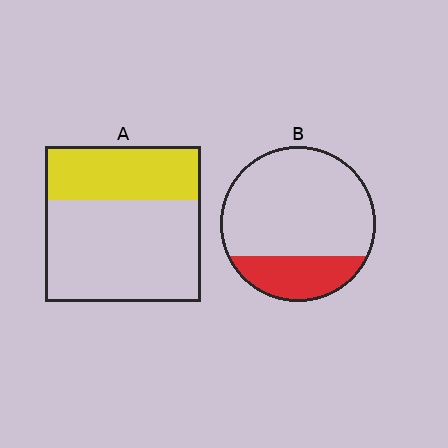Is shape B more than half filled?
No.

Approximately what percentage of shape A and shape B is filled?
A is approximately 35% and B is approximately 25%.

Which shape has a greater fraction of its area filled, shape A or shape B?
Shape A.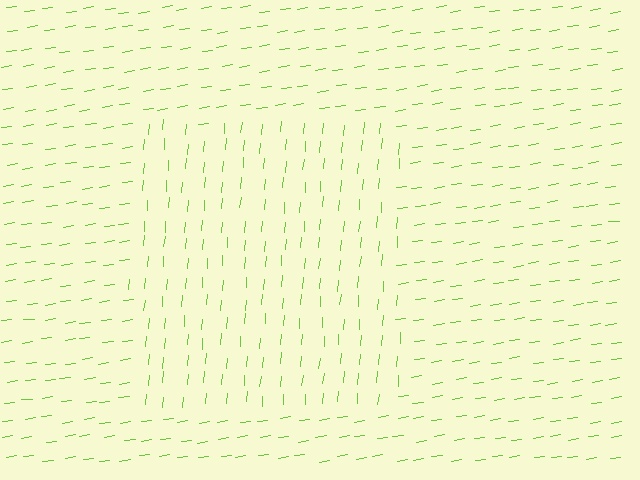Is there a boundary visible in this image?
Yes, there is a texture boundary formed by a change in line orientation.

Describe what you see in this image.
The image is filled with small lime line segments. A rectangle region in the image has lines oriented differently from the surrounding lines, creating a visible texture boundary.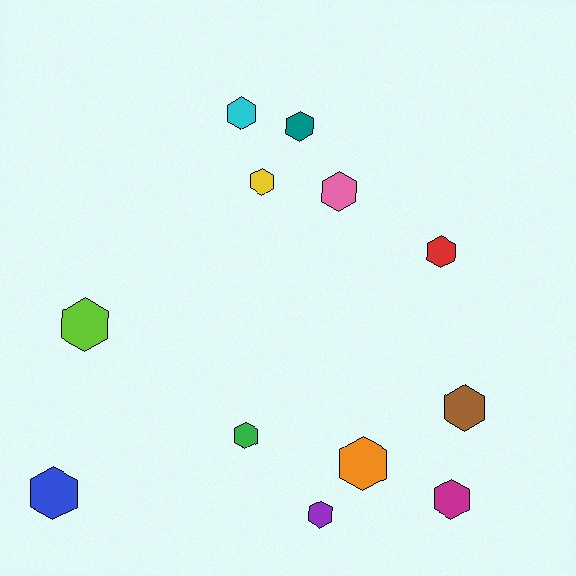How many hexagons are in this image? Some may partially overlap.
There are 12 hexagons.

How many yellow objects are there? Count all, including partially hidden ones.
There is 1 yellow object.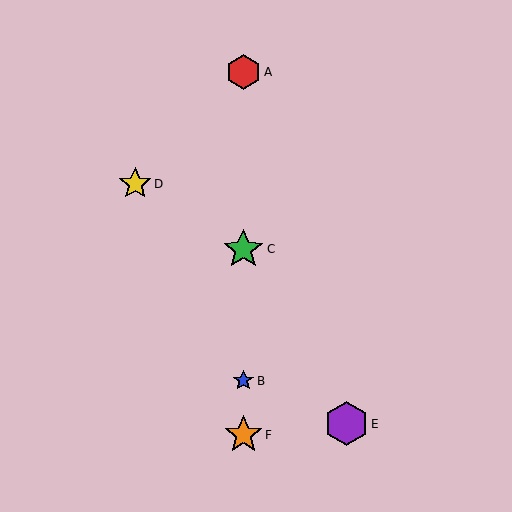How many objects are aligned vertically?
4 objects (A, B, C, F) are aligned vertically.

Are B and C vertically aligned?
Yes, both are at x≈243.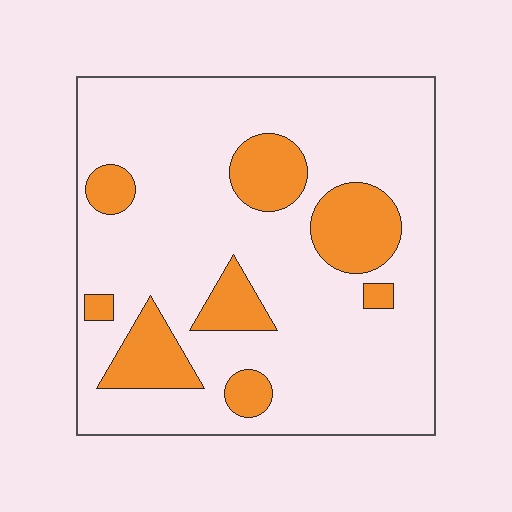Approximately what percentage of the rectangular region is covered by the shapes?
Approximately 20%.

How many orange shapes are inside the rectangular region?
8.